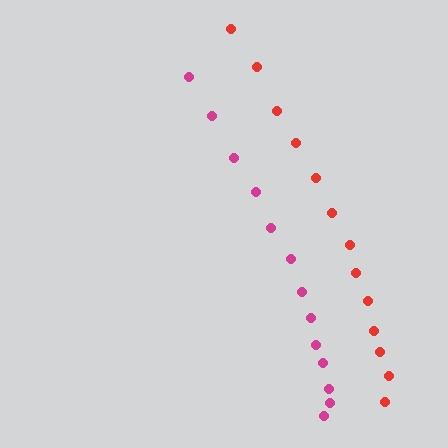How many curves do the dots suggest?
There are 2 distinct paths.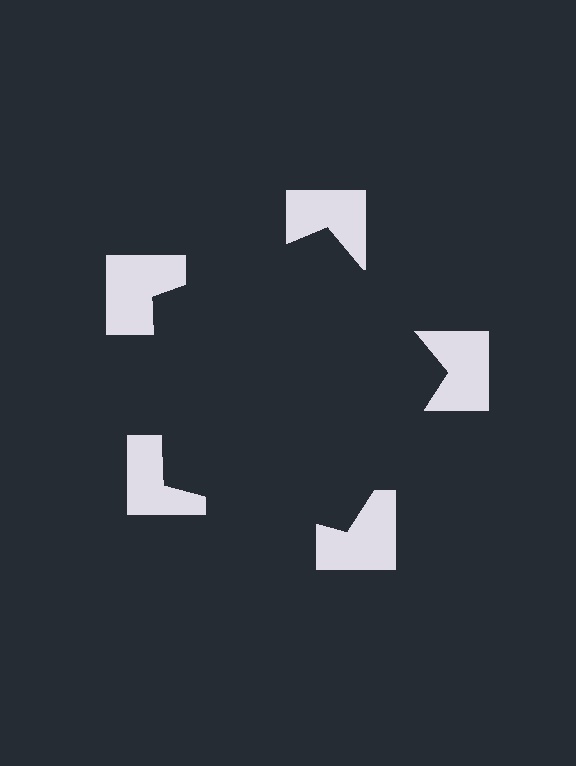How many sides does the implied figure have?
5 sides.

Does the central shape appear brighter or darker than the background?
It typically appears slightly darker than the background, even though no actual brightness change is drawn.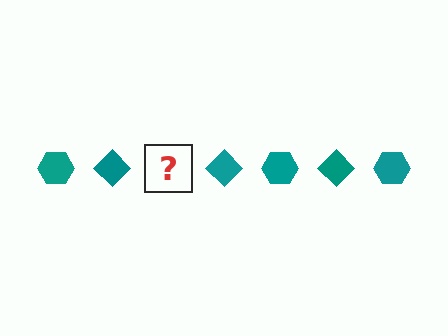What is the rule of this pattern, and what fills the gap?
The rule is that the pattern cycles through hexagon, diamond shapes in teal. The gap should be filled with a teal hexagon.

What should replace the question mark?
The question mark should be replaced with a teal hexagon.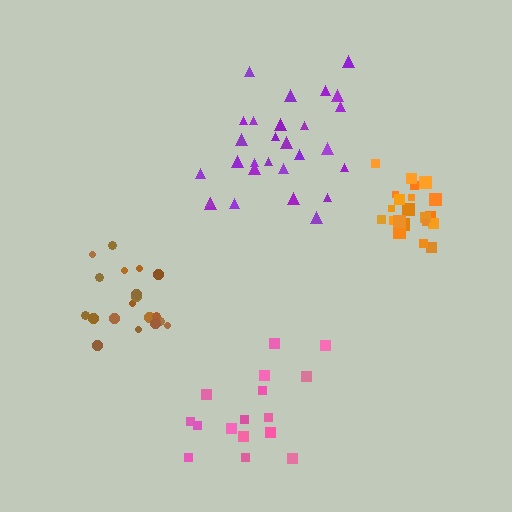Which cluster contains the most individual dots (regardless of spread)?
Purple (28).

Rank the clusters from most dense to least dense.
orange, brown, purple, pink.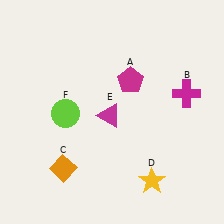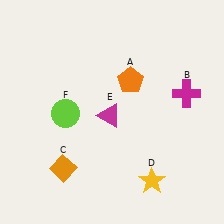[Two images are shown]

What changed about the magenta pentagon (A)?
In Image 1, A is magenta. In Image 2, it changed to orange.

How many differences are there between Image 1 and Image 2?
There is 1 difference between the two images.